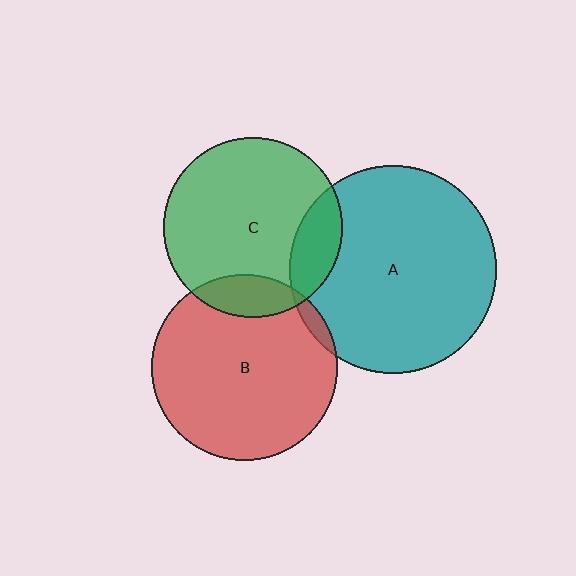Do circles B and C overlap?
Yes.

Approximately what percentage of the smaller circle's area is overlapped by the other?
Approximately 15%.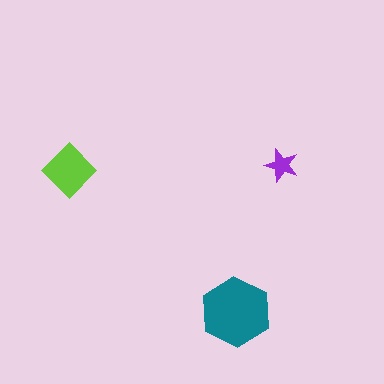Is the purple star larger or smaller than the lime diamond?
Smaller.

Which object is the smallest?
The purple star.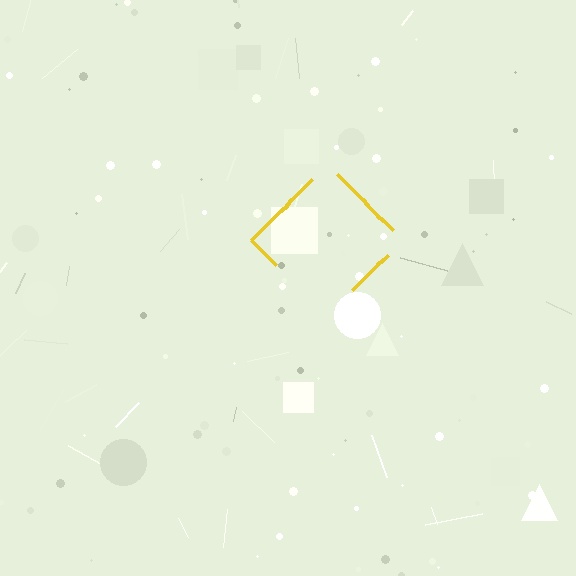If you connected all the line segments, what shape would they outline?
They would outline a diamond.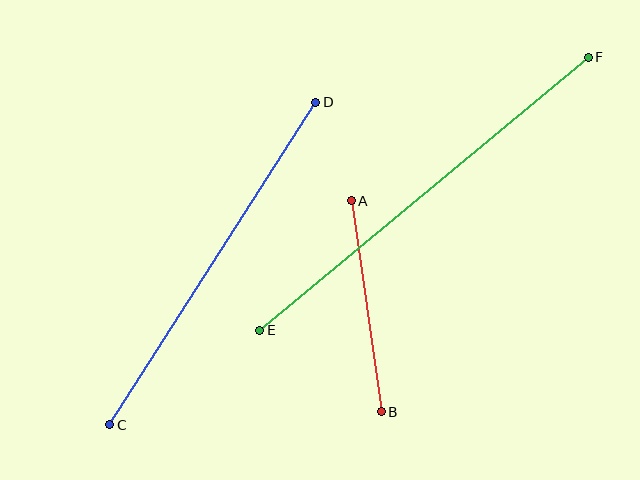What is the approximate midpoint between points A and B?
The midpoint is at approximately (366, 306) pixels.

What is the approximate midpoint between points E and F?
The midpoint is at approximately (424, 194) pixels.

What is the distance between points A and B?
The distance is approximately 213 pixels.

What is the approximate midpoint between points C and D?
The midpoint is at approximately (213, 264) pixels.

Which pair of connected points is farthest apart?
Points E and F are farthest apart.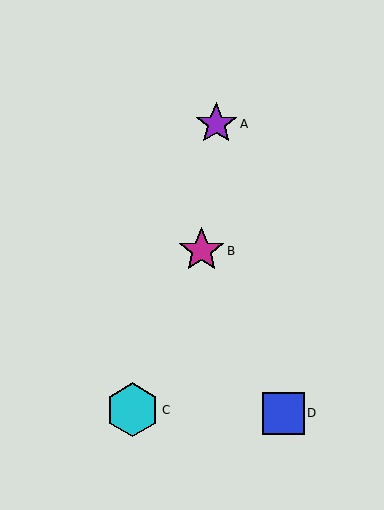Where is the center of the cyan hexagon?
The center of the cyan hexagon is at (132, 410).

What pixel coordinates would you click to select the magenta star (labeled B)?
Click at (201, 251) to select the magenta star B.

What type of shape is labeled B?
Shape B is a magenta star.